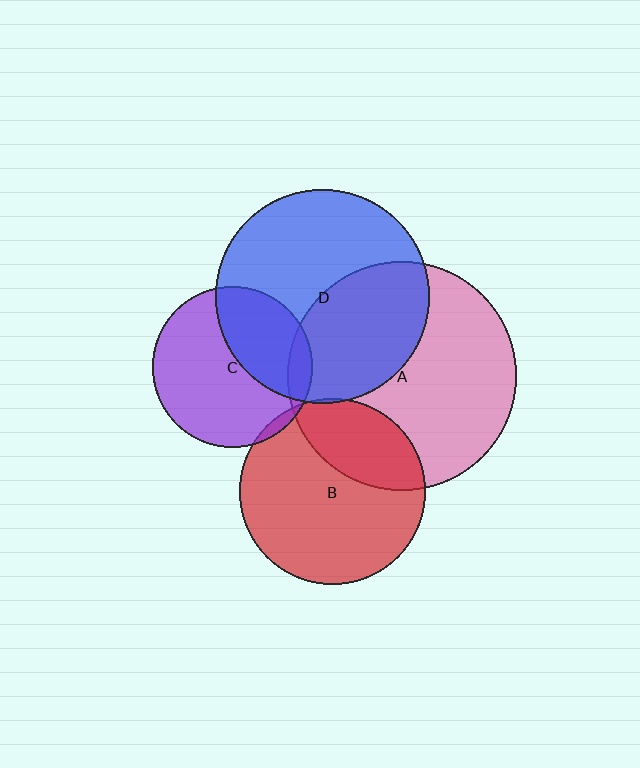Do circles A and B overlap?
Yes.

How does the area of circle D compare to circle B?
Approximately 1.3 times.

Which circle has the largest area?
Circle A (pink).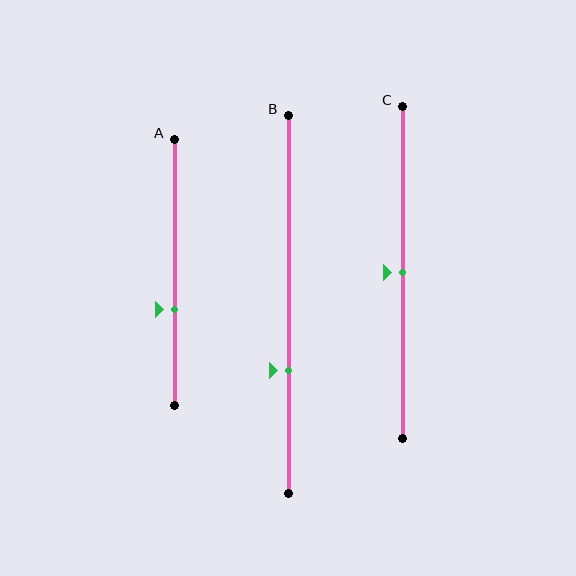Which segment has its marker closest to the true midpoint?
Segment C has its marker closest to the true midpoint.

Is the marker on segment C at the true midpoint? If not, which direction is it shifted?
Yes, the marker on segment C is at the true midpoint.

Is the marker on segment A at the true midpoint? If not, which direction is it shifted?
No, the marker on segment A is shifted downward by about 14% of the segment length.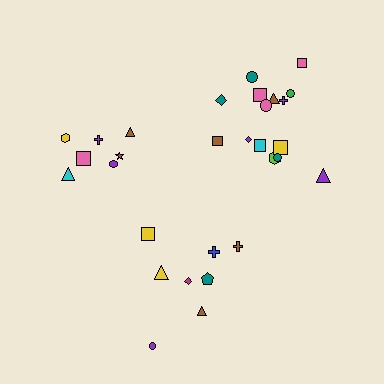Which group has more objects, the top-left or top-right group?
The top-right group.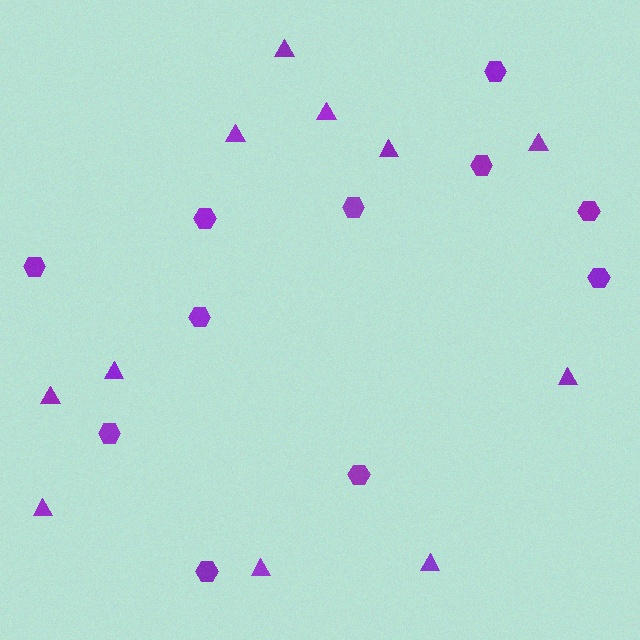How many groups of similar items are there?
There are 2 groups: one group of hexagons (11) and one group of triangles (11).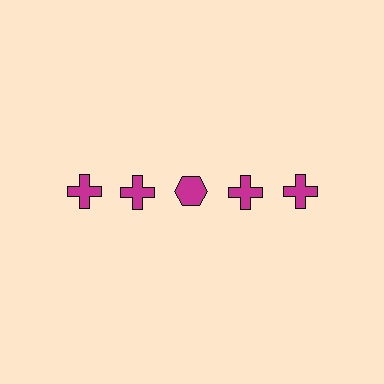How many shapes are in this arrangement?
There are 5 shapes arranged in a grid pattern.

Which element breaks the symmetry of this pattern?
The magenta hexagon in the top row, center column breaks the symmetry. All other shapes are magenta crosses.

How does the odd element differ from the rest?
It has a different shape: hexagon instead of cross.